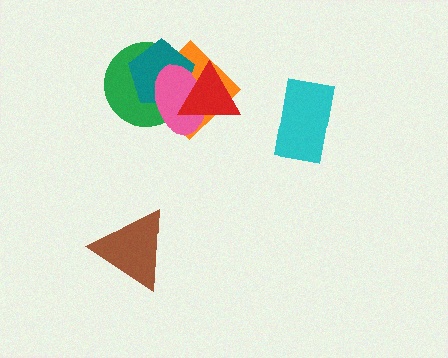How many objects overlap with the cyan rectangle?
0 objects overlap with the cyan rectangle.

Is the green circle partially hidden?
Yes, it is partially covered by another shape.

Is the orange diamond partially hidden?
Yes, it is partially covered by another shape.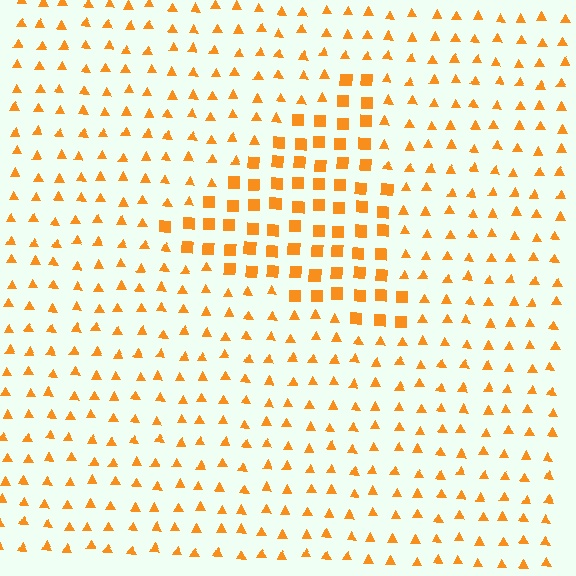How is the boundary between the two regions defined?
The boundary is defined by a change in element shape: squares inside vs. triangles outside. All elements share the same color and spacing.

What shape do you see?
I see a triangle.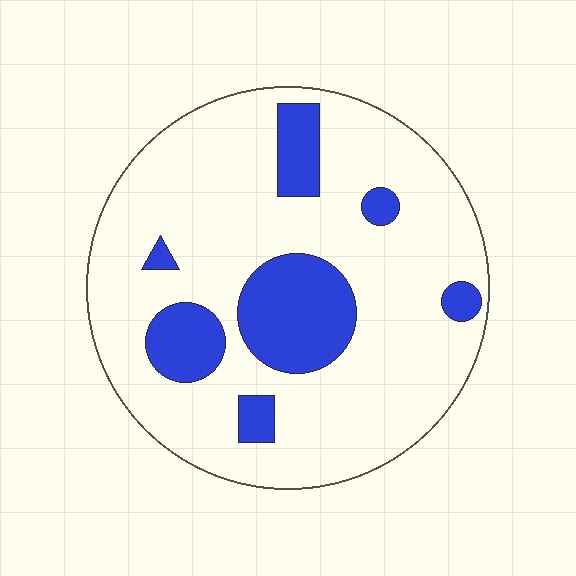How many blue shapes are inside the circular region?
7.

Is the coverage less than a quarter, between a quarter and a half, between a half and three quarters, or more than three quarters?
Less than a quarter.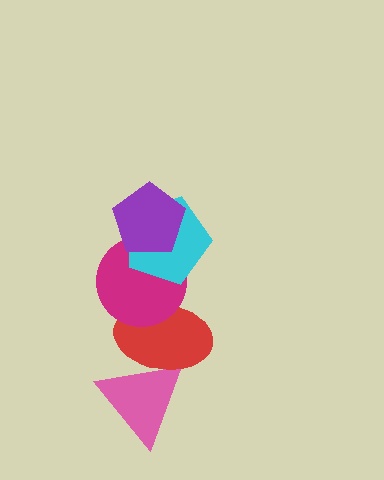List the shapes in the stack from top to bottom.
From top to bottom: the purple pentagon, the cyan pentagon, the magenta circle, the red ellipse, the pink triangle.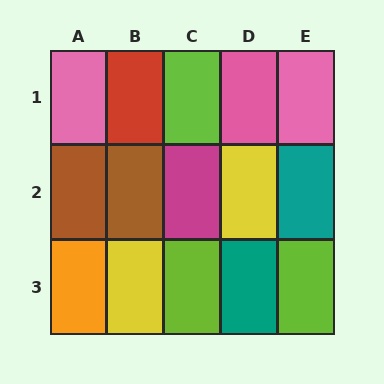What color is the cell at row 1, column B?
Red.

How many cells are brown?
2 cells are brown.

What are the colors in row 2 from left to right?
Brown, brown, magenta, yellow, teal.